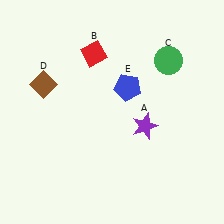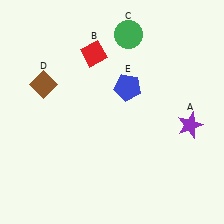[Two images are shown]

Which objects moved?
The objects that moved are: the purple star (A), the green circle (C).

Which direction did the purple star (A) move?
The purple star (A) moved right.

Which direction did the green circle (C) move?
The green circle (C) moved left.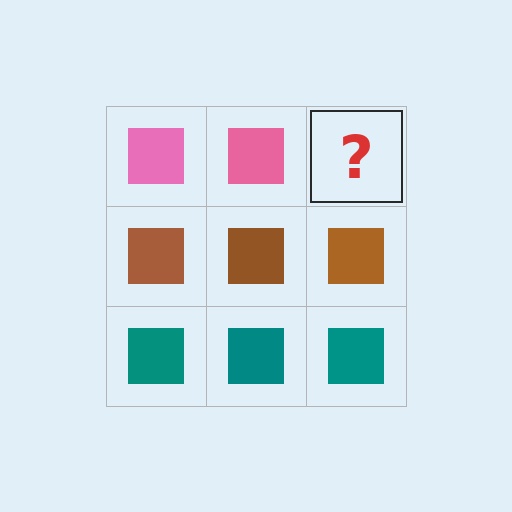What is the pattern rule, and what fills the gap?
The rule is that each row has a consistent color. The gap should be filled with a pink square.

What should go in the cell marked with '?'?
The missing cell should contain a pink square.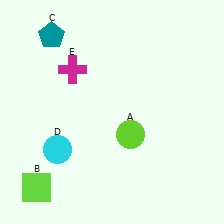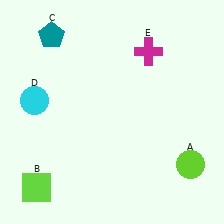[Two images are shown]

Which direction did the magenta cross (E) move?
The magenta cross (E) moved right.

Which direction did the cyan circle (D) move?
The cyan circle (D) moved up.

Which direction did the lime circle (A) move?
The lime circle (A) moved right.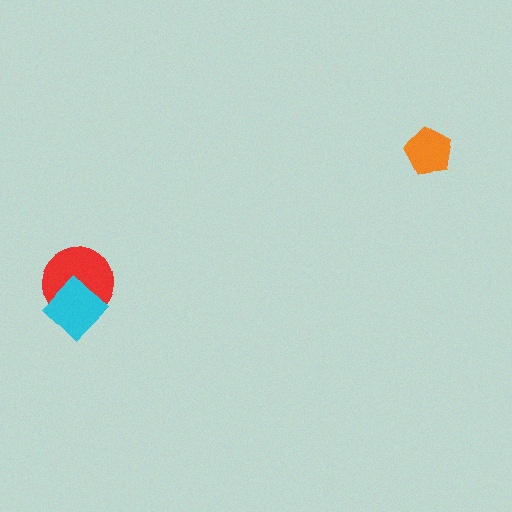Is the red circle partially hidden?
Yes, it is partially covered by another shape.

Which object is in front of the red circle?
The cyan diamond is in front of the red circle.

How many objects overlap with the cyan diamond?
1 object overlaps with the cyan diamond.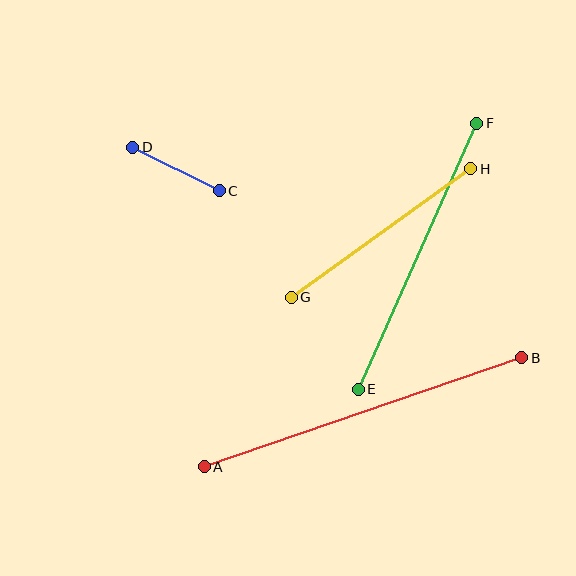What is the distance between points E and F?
The distance is approximately 291 pixels.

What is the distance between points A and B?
The distance is approximately 336 pixels.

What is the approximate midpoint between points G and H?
The midpoint is at approximately (381, 233) pixels.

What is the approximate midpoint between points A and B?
The midpoint is at approximately (363, 412) pixels.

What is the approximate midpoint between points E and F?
The midpoint is at approximately (417, 256) pixels.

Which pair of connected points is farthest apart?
Points A and B are farthest apart.